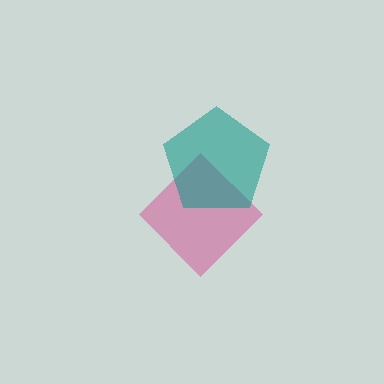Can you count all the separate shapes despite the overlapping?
Yes, there are 2 separate shapes.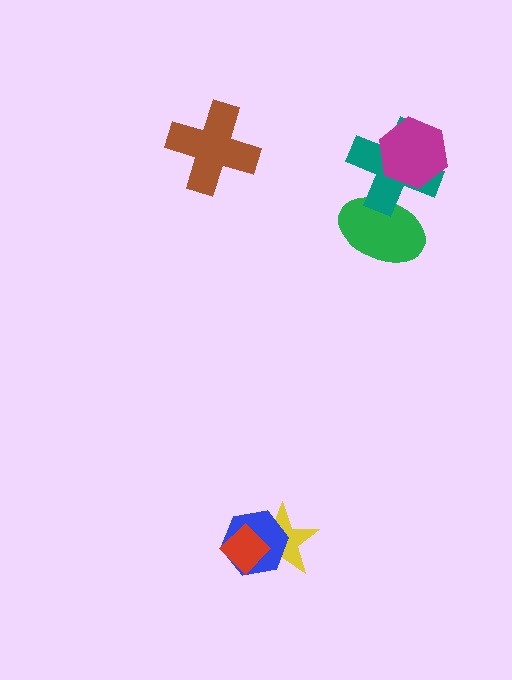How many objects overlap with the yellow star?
2 objects overlap with the yellow star.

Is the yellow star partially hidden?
Yes, it is partially covered by another shape.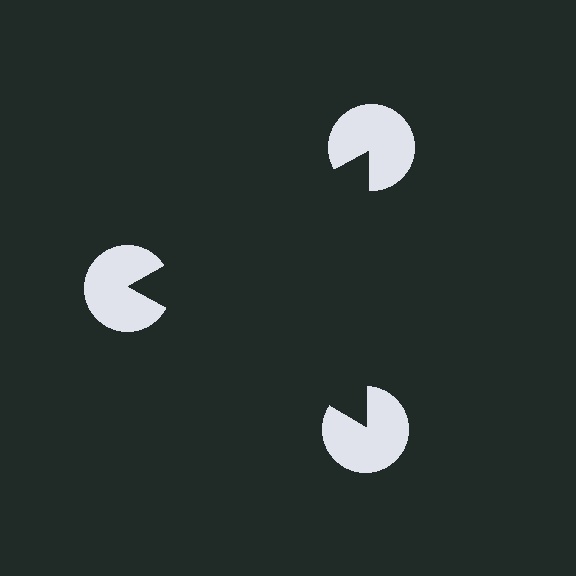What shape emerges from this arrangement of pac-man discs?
An illusory triangle — its edges are inferred from the aligned wedge cuts in the pac-man discs, not physically drawn.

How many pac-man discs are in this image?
There are 3 — one at each vertex of the illusory triangle.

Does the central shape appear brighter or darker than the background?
It typically appears slightly darker than the background, even though no actual brightness change is drawn.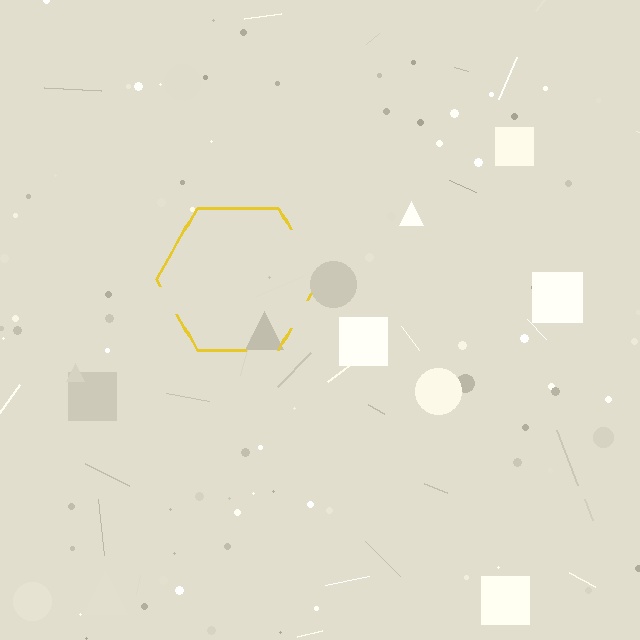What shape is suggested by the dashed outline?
The dashed outline suggests a hexagon.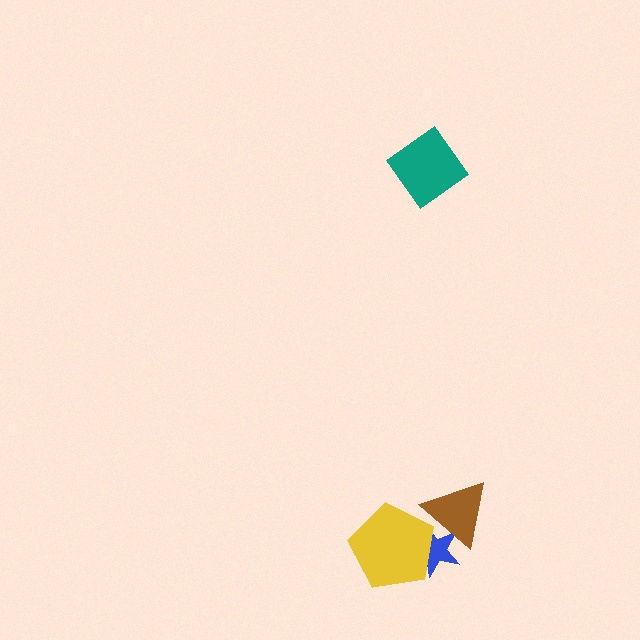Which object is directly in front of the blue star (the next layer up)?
The yellow pentagon is directly in front of the blue star.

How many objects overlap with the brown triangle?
2 objects overlap with the brown triangle.